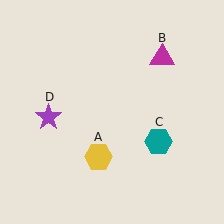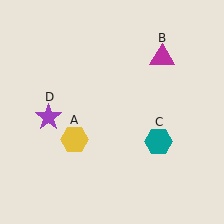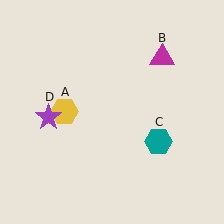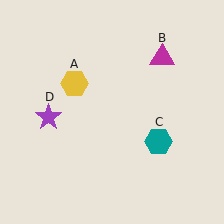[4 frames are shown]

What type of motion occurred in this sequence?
The yellow hexagon (object A) rotated clockwise around the center of the scene.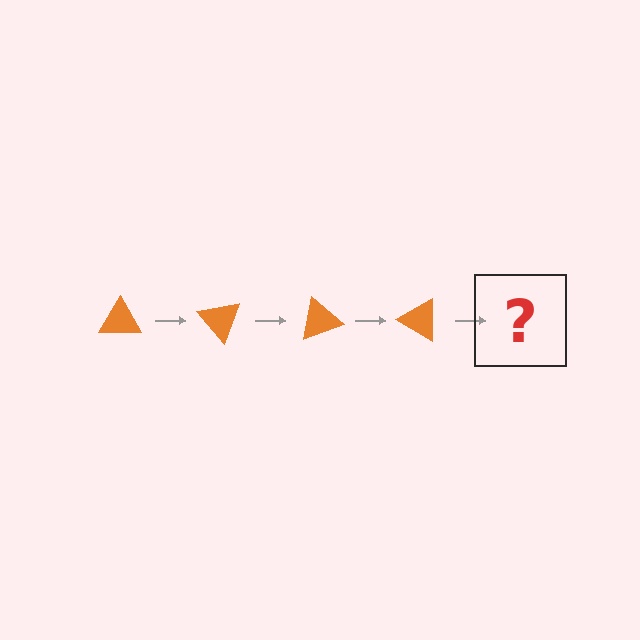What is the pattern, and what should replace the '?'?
The pattern is that the triangle rotates 50 degrees each step. The '?' should be an orange triangle rotated 200 degrees.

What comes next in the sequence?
The next element should be an orange triangle rotated 200 degrees.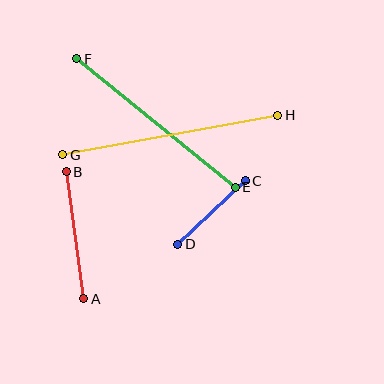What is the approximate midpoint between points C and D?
The midpoint is at approximately (211, 213) pixels.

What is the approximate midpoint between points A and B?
The midpoint is at approximately (75, 235) pixels.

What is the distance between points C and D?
The distance is approximately 93 pixels.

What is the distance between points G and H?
The distance is approximately 218 pixels.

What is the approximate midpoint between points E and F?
The midpoint is at approximately (156, 123) pixels.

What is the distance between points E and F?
The distance is approximately 204 pixels.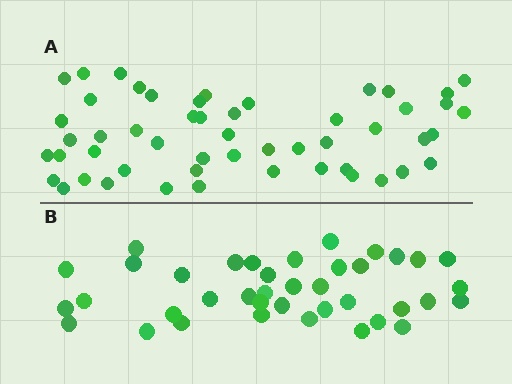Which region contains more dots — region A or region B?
Region A (the top region) has more dots.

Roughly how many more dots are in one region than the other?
Region A has approximately 15 more dots than region B.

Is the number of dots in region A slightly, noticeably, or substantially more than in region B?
Region A has noticeably more, but not dramatically so. The ratio is roughly 1.3 to 1.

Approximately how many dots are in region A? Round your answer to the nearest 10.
About 50 dots. (The exact count is 52, which rounds to 50.)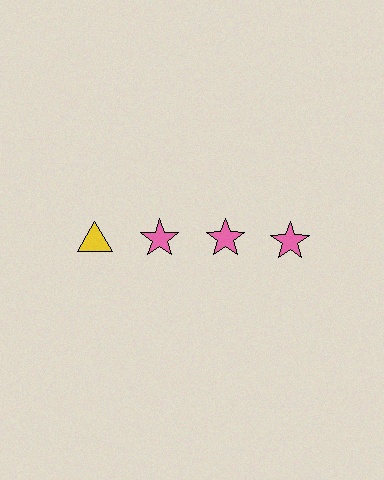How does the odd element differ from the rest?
It differs in both color (yellow instead of pink) and shape (triangle instead of star).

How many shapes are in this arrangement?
There are 4 shapes arranged in a grid pattern.